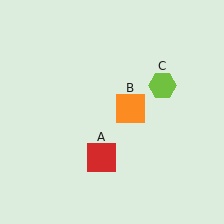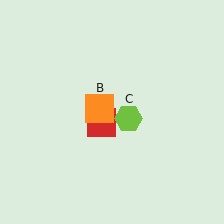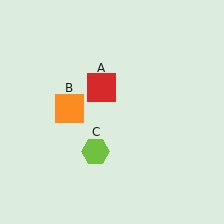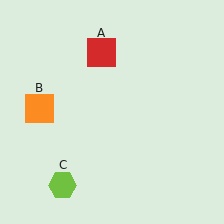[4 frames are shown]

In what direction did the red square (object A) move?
The red square (object A) moved up.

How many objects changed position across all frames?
3 objects changed position: red square (object A), orange square (object B), lime hexagon (object C).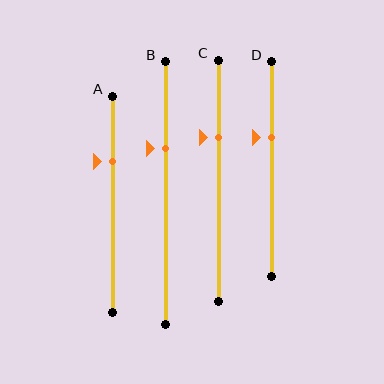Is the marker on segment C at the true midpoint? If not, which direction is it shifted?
No, the marker on segment C is shifted upward by about 18% of the segment length.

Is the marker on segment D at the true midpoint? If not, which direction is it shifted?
No, the marker on segment D is shifted upward by about 14% of the segment length.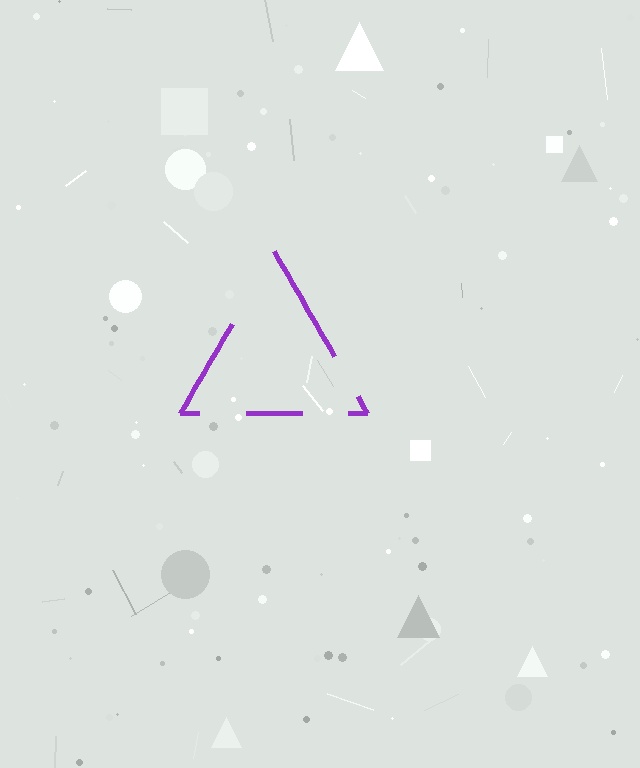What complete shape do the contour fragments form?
The contour fragments form a triangle.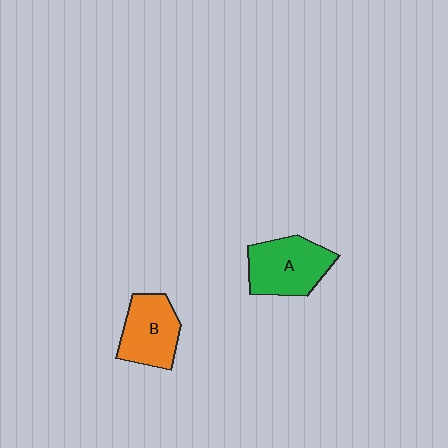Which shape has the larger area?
Shape A (green).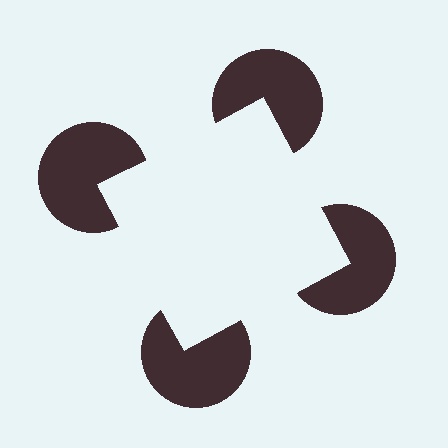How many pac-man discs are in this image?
There are 4 — one at each vertex of the illusory square.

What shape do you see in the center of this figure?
An illusory square — its edges are inferred from the aligned wedge cuts in the pac-man discs, not physically drawn.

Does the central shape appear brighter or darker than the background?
It typically appears slightly brighter than the background, even though no actual brightness change is drawn.